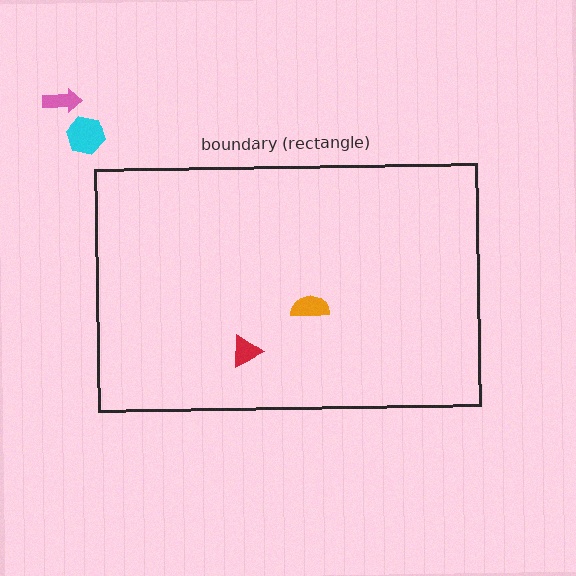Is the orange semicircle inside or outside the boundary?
Inside.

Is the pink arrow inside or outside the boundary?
Outside.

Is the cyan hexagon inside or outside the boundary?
Outside.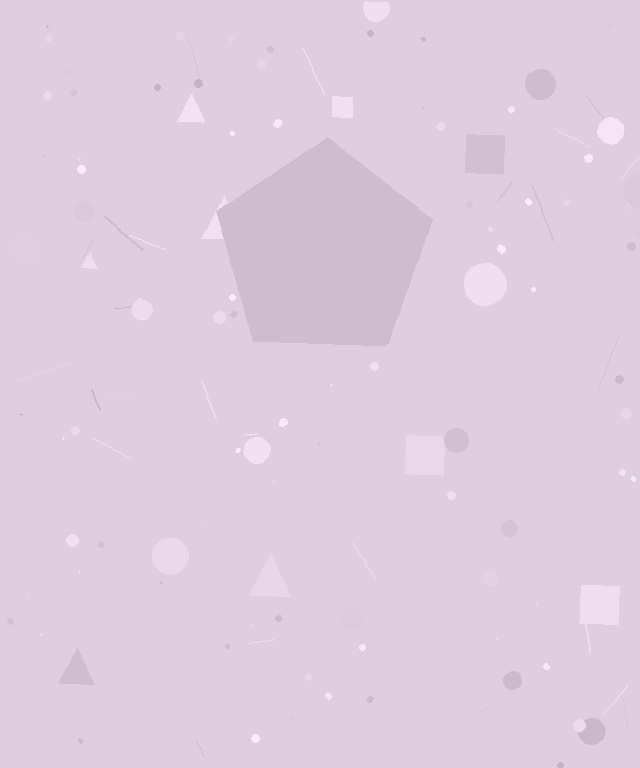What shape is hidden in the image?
A pentagon is hidden in the image.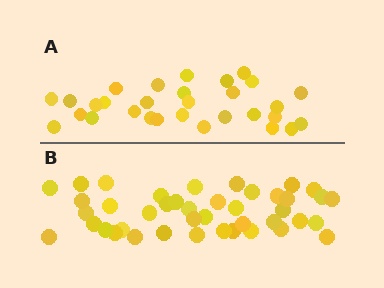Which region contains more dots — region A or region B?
Region B (the bottom region) has more dots.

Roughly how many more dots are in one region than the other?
Region B has roughly 12 or so more dots than region A.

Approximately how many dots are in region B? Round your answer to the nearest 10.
About 40 dots. (The exact count is 42, which rounds to 40.)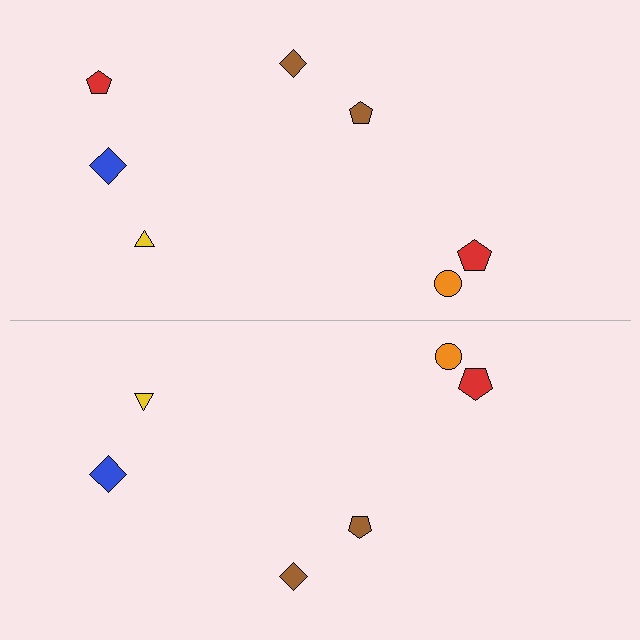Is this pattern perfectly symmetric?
No, the pattern is not perfectly symmetric. A red pentagon is missing from the bottom side.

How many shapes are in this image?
There are 13 shapes in this image.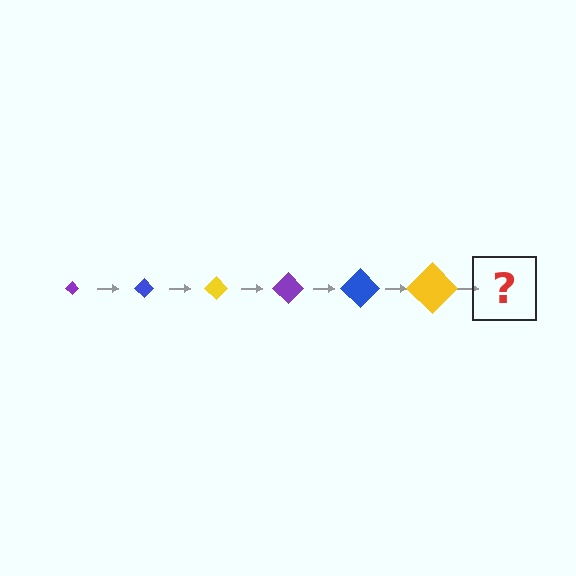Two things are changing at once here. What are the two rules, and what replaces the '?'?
The two rules are that the diamond grows larger each step and the color cycles through purple, blue, and yellow. The '?' should be a purple diamond, larger than the previous one.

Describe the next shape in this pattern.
It should be a purple diamond, larger than the previous one.